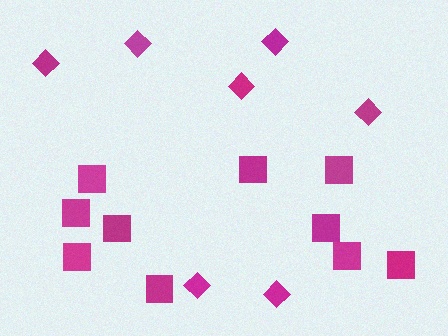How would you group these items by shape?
There are 2 groups: one group of diamonds (7) and one group of squares (10).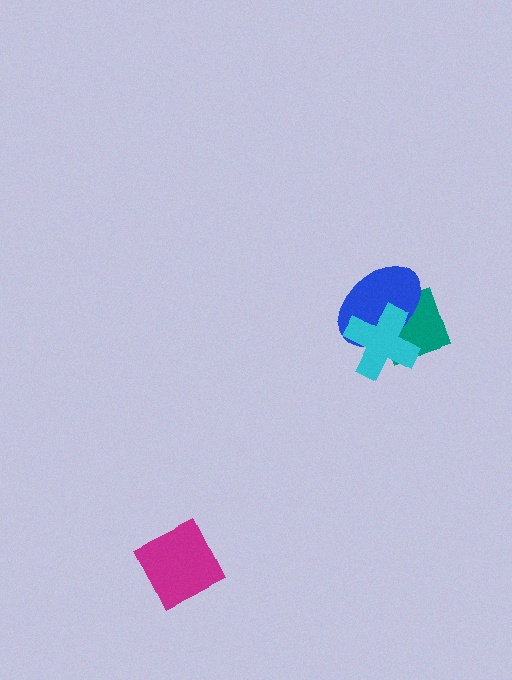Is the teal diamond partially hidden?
Yes, it is partially covered by another shape.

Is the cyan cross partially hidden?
No, no other shape covers it.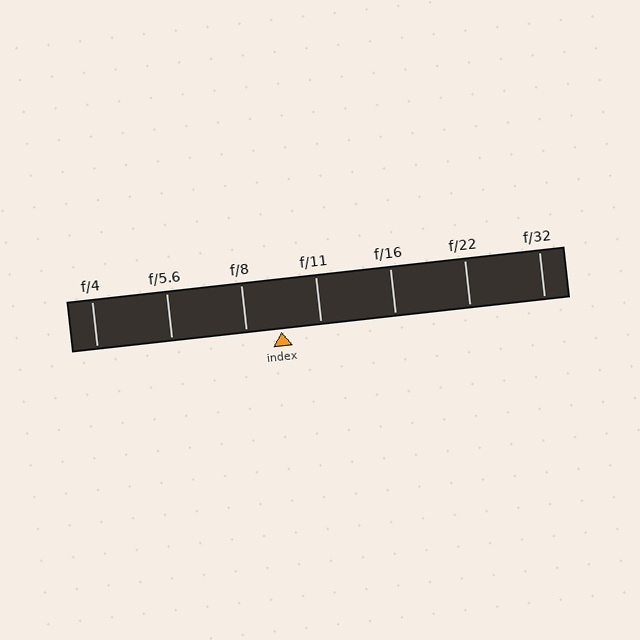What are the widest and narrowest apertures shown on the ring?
The widest aperture shown is f/4 and the narrowest is f/32.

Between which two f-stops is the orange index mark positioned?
The index mark is between f/8 and f/11.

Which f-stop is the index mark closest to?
The index mark is closest to f/8.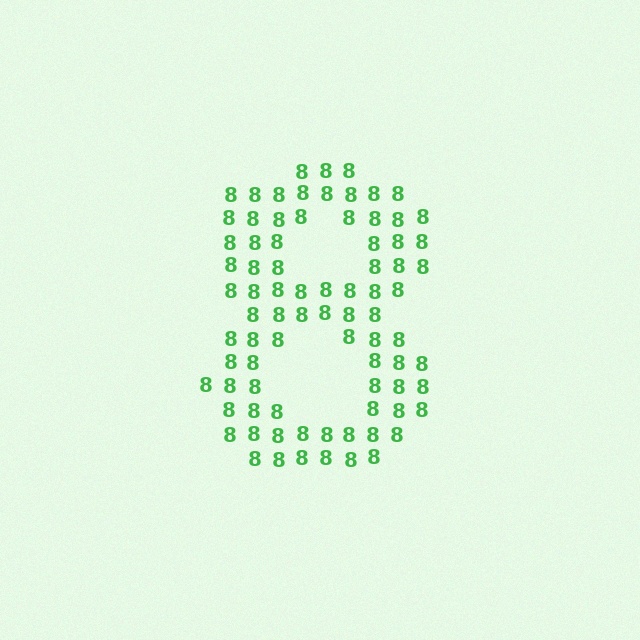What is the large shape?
The large shape is the digit 8.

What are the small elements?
The small elements are digit 8's.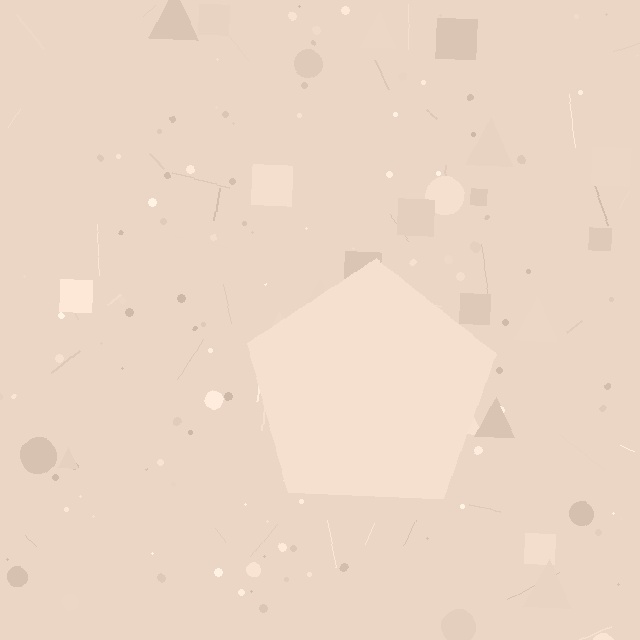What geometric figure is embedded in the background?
A pentagon is embedded in the background.